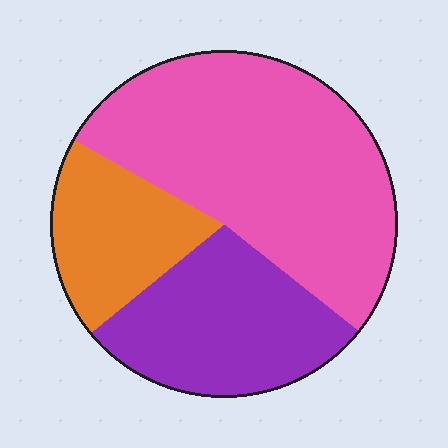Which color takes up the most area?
Pink, at roughly 55%.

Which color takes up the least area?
Orange, at roughly 20%.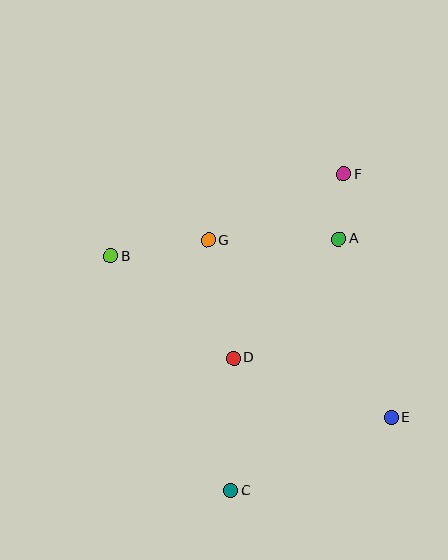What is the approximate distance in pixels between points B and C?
The distance between B and C is approximately 263 pixels.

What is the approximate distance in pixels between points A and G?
The distance between A and G is approximately 131 pixels.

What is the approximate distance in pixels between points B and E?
The distance between B and E is approximately 323 pixels.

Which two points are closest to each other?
Points A and F are closest to each other.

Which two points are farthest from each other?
Points C and F are farthest from each other.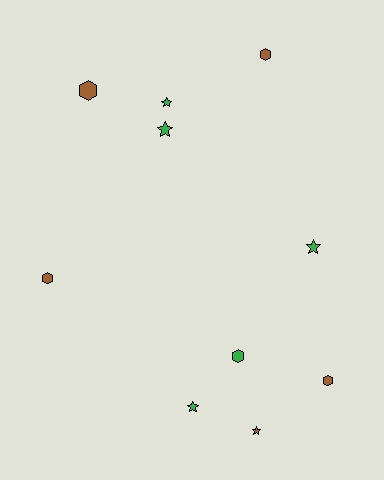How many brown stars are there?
There is 1 brown star.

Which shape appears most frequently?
Star, with 5 objects.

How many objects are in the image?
There are 10 objects.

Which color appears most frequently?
Green, with 5 objects.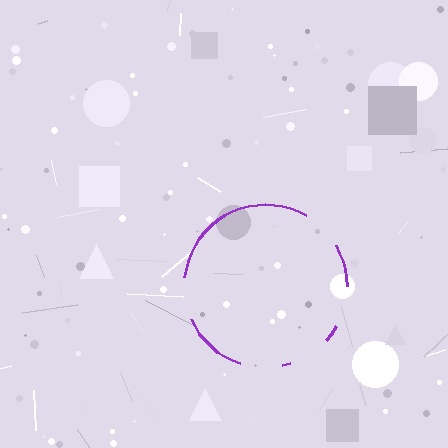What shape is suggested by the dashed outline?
The dashed outline suggests a circle.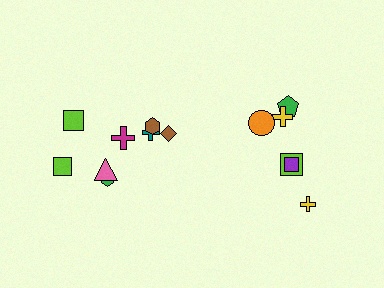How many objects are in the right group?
There are 6 objects.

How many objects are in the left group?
There are 8 objects.